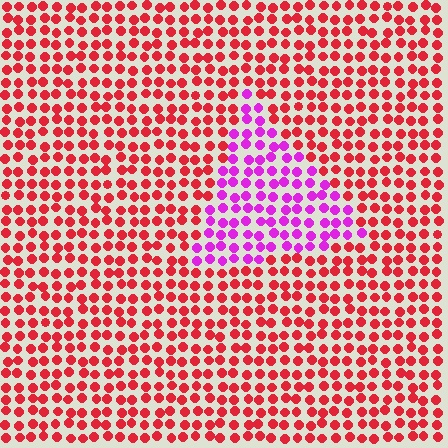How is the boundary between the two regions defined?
The boundary is defined purely by a slight shift in hue (about 55 degrees). Spacing, size, and orientation are identical on both sides.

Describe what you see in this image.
The image is filled with small red elements in a uniform arrangement. A triangle-shaped region is visible where the elements are tinted to a slightly different hue, forming a subtle color boundary.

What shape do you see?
I see a triangle.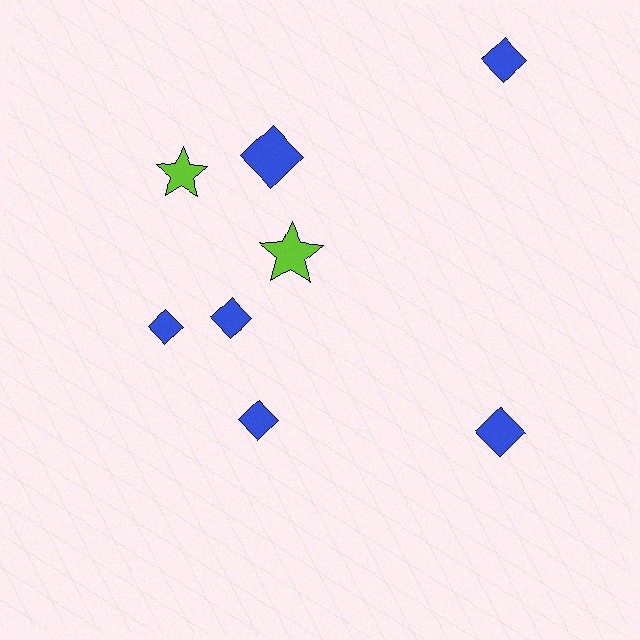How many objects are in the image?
There are 8 objects.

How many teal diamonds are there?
There are no teal diamonds.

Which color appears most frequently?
Blue, with 6 objects.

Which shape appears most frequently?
Diamond, with 6 objects.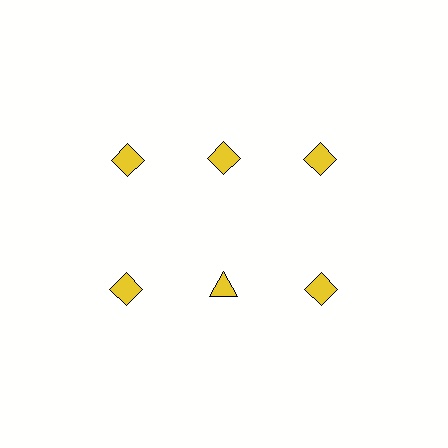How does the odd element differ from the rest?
It has a different shape: triangle instead of diamond.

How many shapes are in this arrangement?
There are 6 shapes arranged in a grid pattern.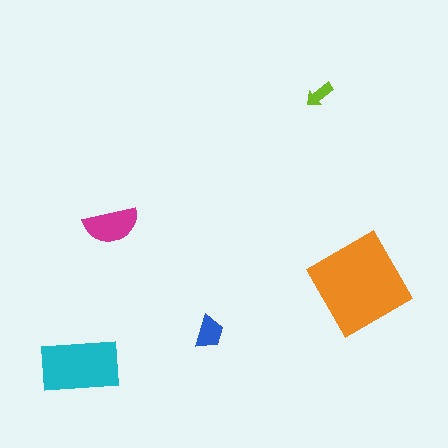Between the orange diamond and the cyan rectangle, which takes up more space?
The orange diamond.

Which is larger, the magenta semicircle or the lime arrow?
The magenta semicircle.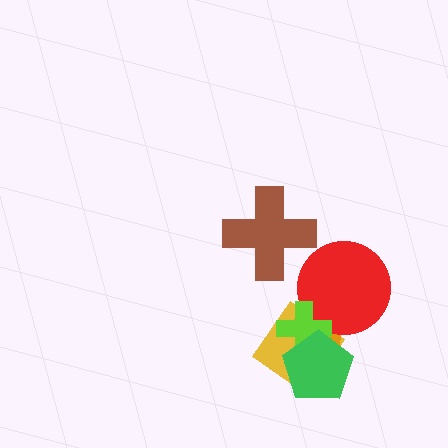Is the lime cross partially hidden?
Yes, it is partially covered by another shape.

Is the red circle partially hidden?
Yes, it is partially covered by another shape.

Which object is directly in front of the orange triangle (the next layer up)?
The red circle is directly in front of the orange triangle.